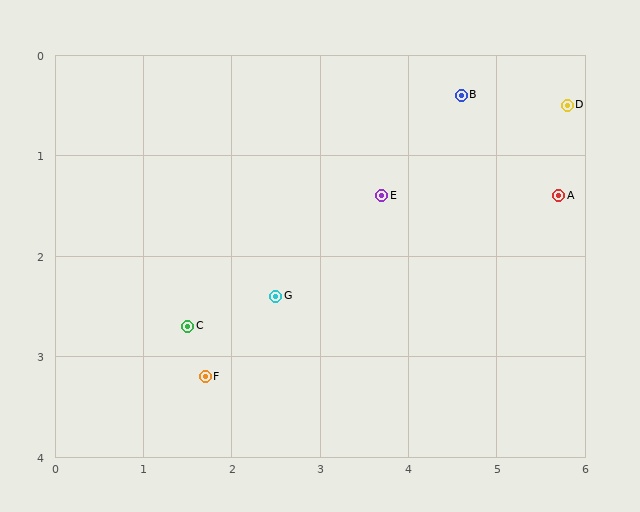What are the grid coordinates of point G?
Point G is at approximately (2.5, 2.4).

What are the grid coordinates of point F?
Point F is at approximately (1.7, 3.2).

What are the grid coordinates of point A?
Point A is at approximately (5.7, 1.4).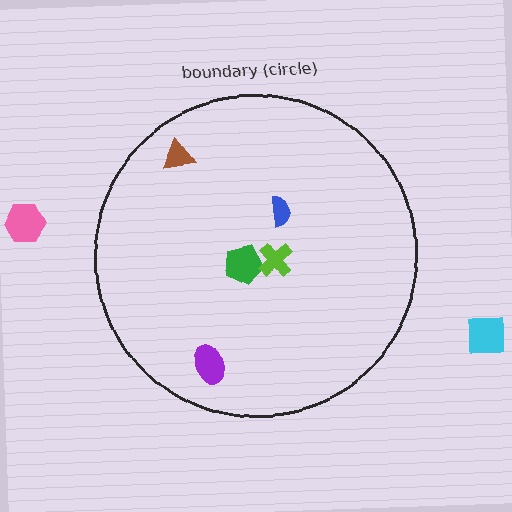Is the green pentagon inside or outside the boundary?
Inside.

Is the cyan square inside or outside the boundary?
Outside.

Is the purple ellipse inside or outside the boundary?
Inside.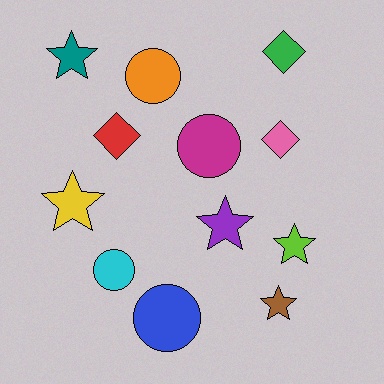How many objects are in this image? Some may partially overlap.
There are 12 objects.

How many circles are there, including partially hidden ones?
There are 4 circles.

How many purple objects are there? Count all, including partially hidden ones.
There is 1 purple object.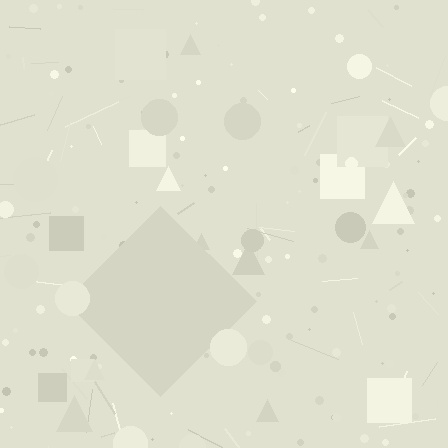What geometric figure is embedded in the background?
A diamond is embedded in the background.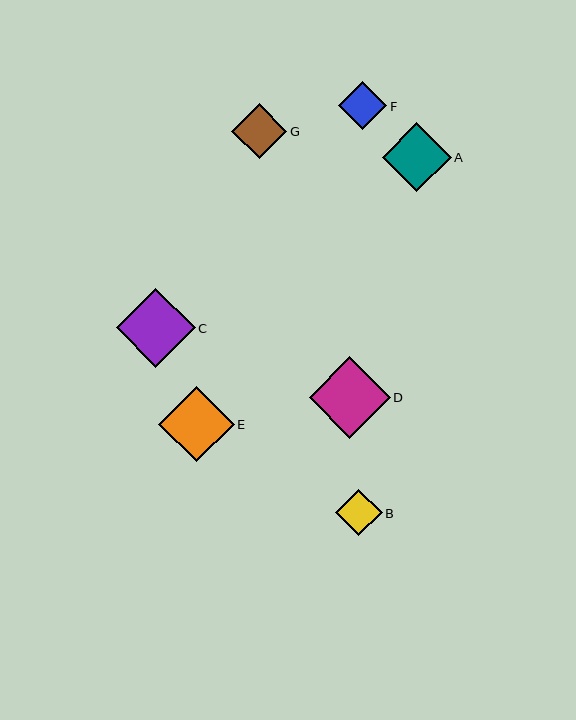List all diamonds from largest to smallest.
From largest to smallest: D, C, E, A, G, F, B.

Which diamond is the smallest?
Diamond B is the smallest with a size of approximately 47 pixels.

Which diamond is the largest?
Diamond D is the largest with a size of approximately 81 pixels.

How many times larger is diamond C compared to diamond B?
Diamond C is approximately 1.7 times the size of diamond B.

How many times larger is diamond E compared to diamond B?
Diamond E is approximately 1.6 times the size of diamond B.